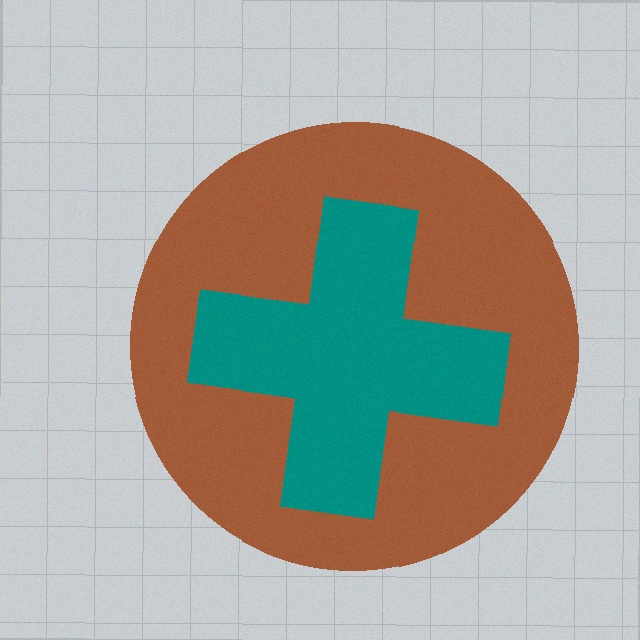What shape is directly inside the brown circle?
The teal cross.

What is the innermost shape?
The teal cross.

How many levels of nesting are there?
2.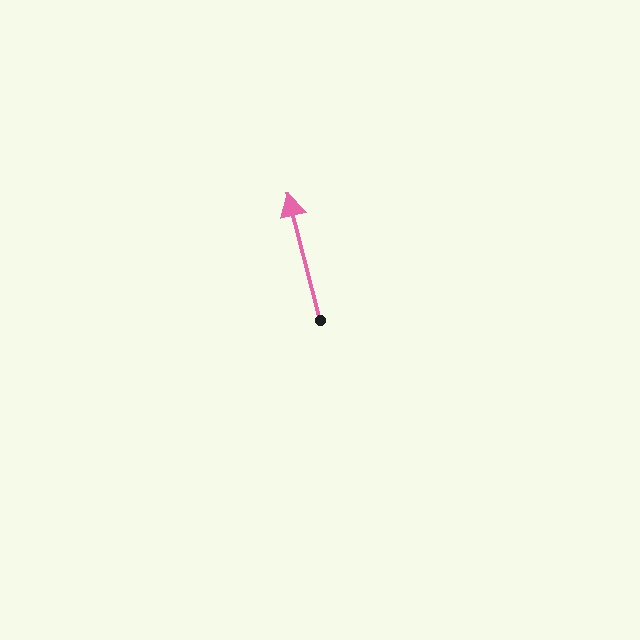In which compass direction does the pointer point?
North.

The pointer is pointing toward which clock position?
Roughly 12 o'clock.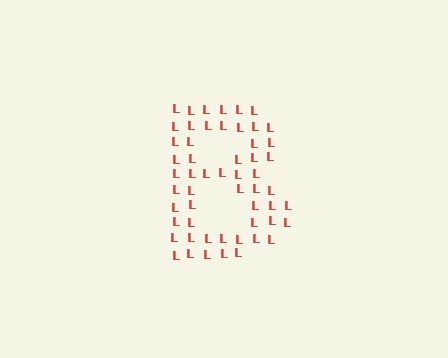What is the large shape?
The large shape is the letter B.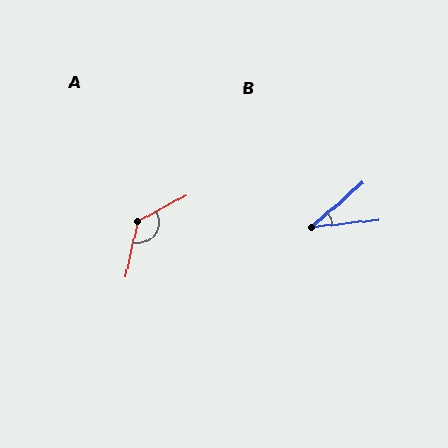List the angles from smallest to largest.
B (34°), A (131°).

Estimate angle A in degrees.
Approximately 131 degrees.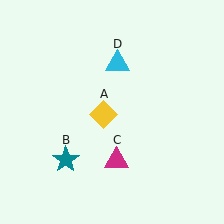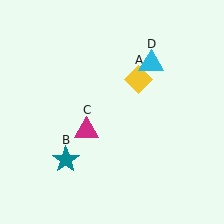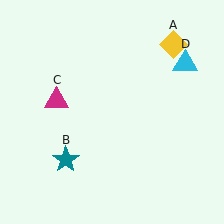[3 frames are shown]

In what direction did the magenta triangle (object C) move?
The magenta triangle (object C) moved up and to the left.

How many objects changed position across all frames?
3 objects changed position: yellow diamond (object A), magenta triangle (object C), cyan triangle (object D).